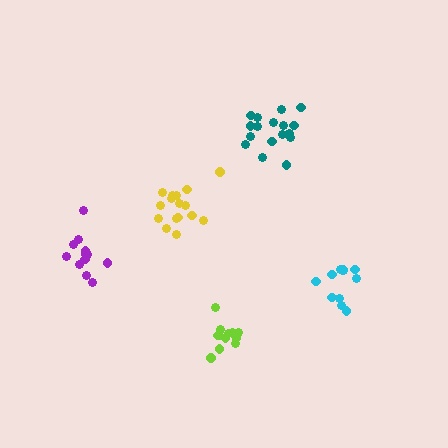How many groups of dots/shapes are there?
There are 5 groups.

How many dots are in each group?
Group 1: 11 dots, Group 2: 17 dots, Group 3: 16 dots, Group 4: 13 dots, Group 5: 12 dots (69 total).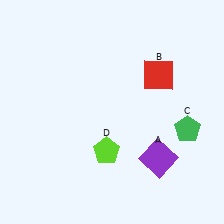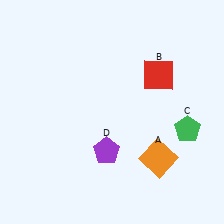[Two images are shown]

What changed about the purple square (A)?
In Image 1, A is purple. In Image 2, it changed to orange.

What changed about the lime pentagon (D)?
In Image 1, D is lime. In Image 2, it changed to purple.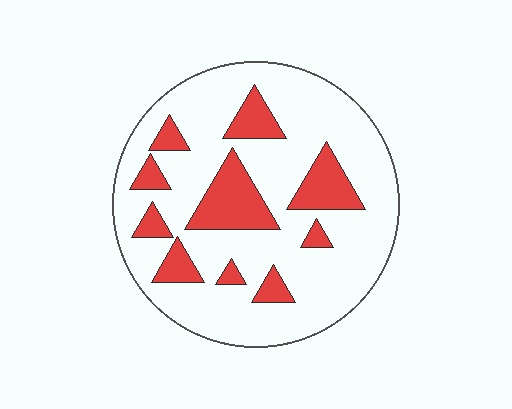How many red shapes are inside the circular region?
10.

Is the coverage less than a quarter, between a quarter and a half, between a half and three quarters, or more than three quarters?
Less than a quarter.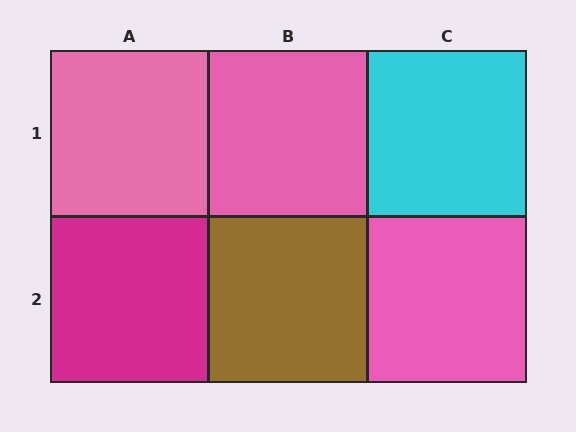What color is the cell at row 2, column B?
Brown.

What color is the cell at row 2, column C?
Pink.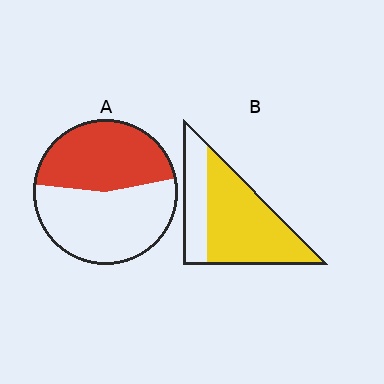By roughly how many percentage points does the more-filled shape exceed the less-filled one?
By roughly 25 percentage points (B over A).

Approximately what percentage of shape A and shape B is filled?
A is approximately 45% and B is approximately 70%.